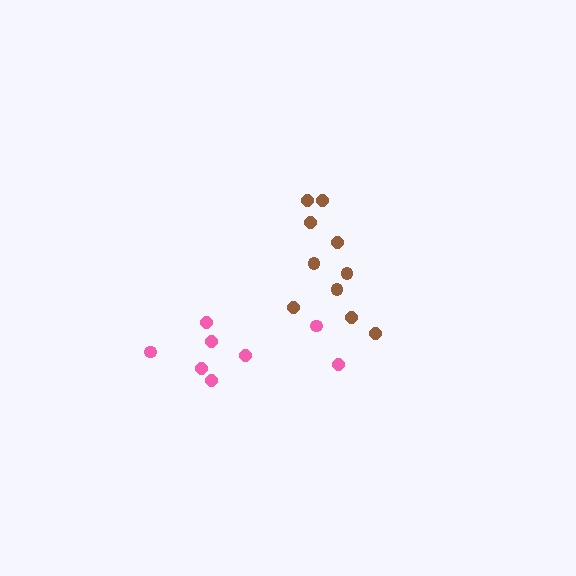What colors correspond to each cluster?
The clusters are colored: brown, pink.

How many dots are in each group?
Group 1: 10 dots, Group 2: 8 dots (18 total).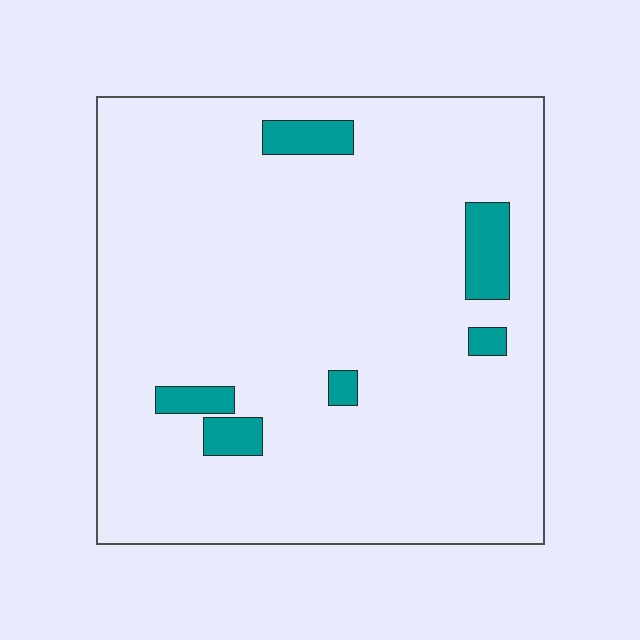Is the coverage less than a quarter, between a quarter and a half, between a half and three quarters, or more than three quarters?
Less than a quarter.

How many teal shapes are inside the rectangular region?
6.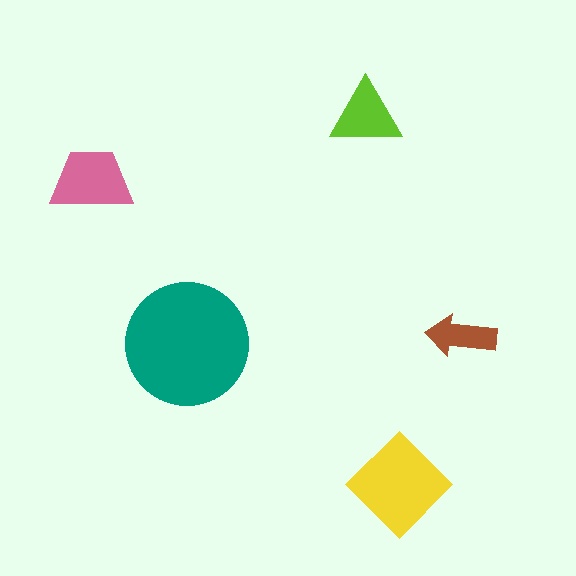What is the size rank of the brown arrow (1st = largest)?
5th.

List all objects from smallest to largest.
The brown arrow, the lime triangle, the pink trapezoid, the yellow diamond, the teal circle.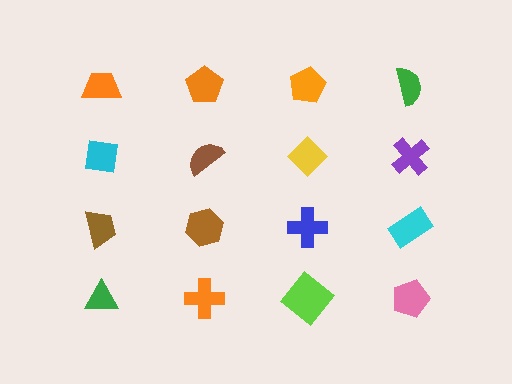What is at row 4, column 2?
An orange cross.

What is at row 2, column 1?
A cyan square.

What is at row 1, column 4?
A green semicircle.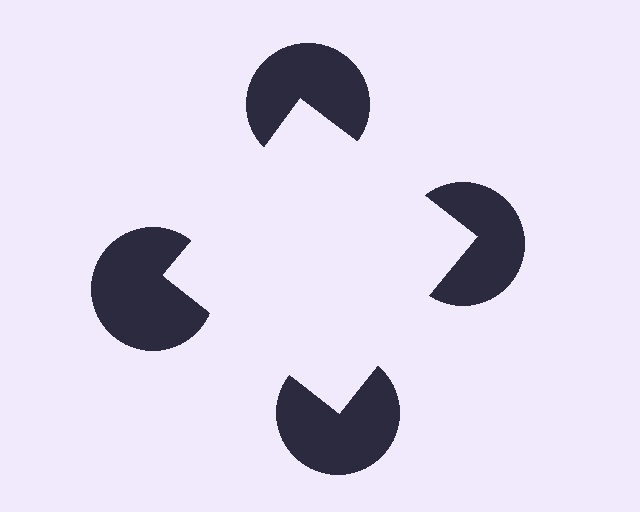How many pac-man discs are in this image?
There are 4 — one at each vertex of the illusory square.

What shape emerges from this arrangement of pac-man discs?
An illusory square — its edges are inferred from the aligned wedge cuts in the pac-man discs, not physically drawn.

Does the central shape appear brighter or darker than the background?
It typically appears slightly brighter than the background, even though no actual brightness change is drawn.